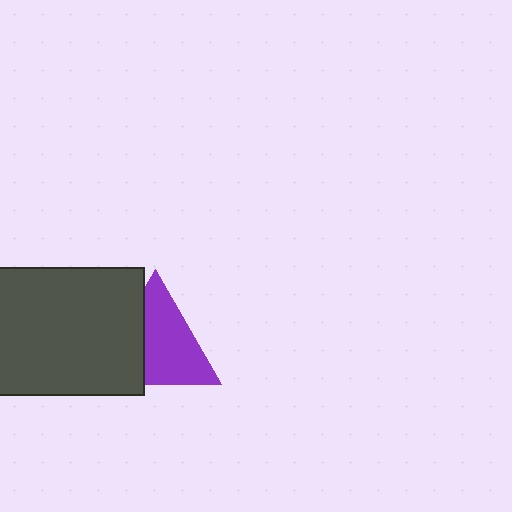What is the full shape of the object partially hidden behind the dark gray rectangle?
The partially hidden object is a purple triangle.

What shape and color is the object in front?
The object in front is a dark gray rectangle.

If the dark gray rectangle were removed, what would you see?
You would see the complete purple triangle.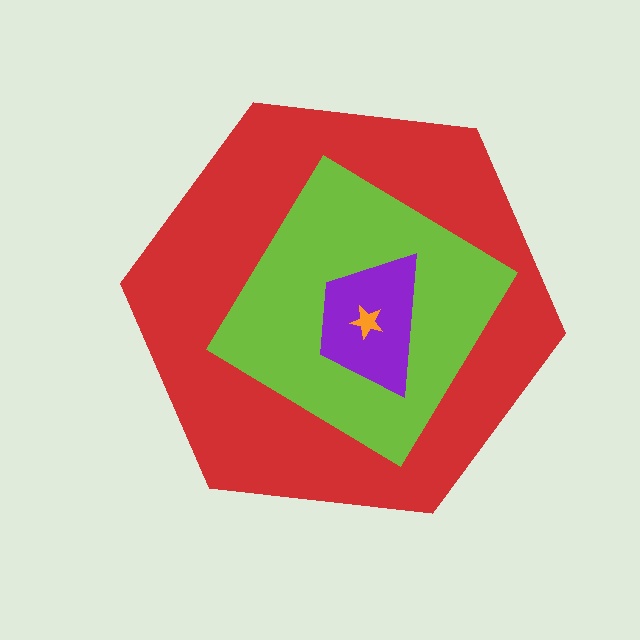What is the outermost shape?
The red hexagon.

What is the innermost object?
The orange star.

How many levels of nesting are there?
4.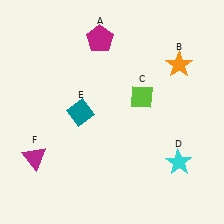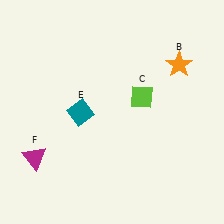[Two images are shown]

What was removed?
The magenta pentagon (A), the cyan star (D) were removed in Image 2.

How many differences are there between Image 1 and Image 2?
There are 2 differences between the two images.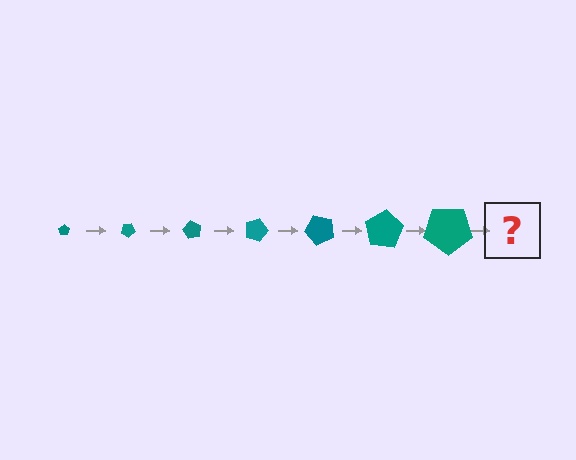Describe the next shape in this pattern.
It should be a pentagon, larger than the previous one and rotated 210 degrees from the start.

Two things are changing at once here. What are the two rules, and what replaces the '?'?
The two rules are that the pentagon grows larger each step and it rotates 30 degrees each step. The '?' should be a pentagon, larger than the previous one and rotated 210 degrees from the start.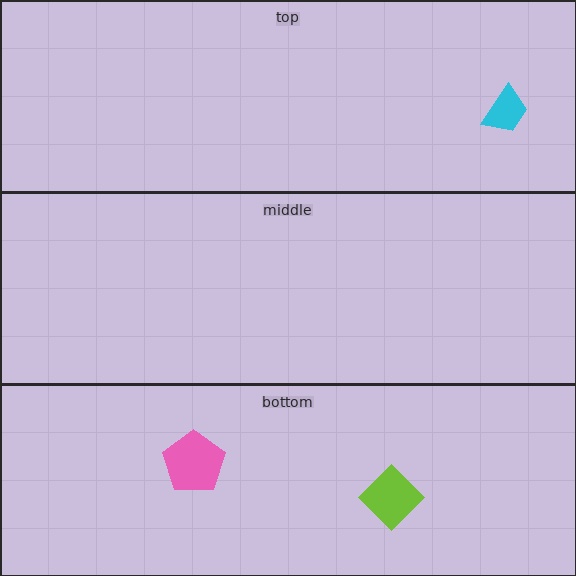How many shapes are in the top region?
1.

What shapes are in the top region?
The cyan trapezoid.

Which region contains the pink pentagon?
The bottom region.